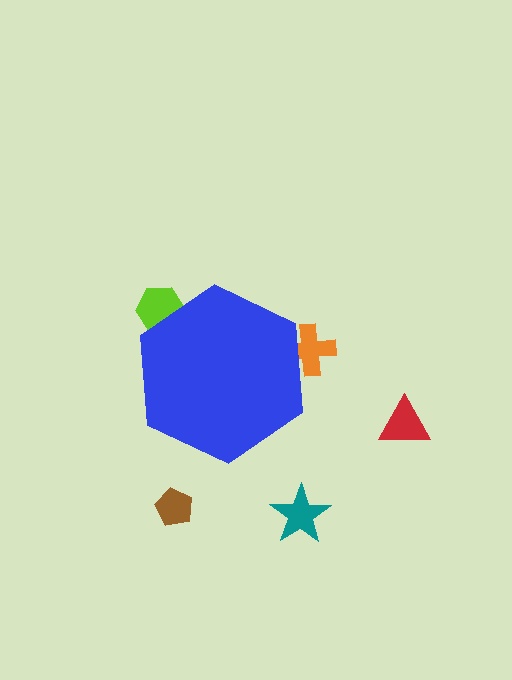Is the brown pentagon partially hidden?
No, the brown pentagon is fully visible.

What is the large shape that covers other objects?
A blue hexagon.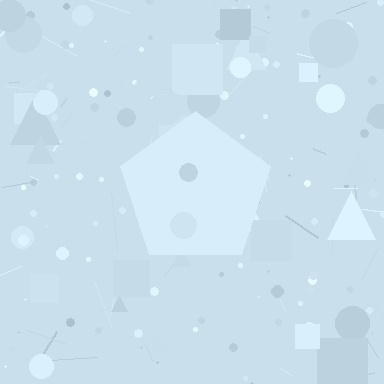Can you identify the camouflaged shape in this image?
The camouflaged shape is a pentagon.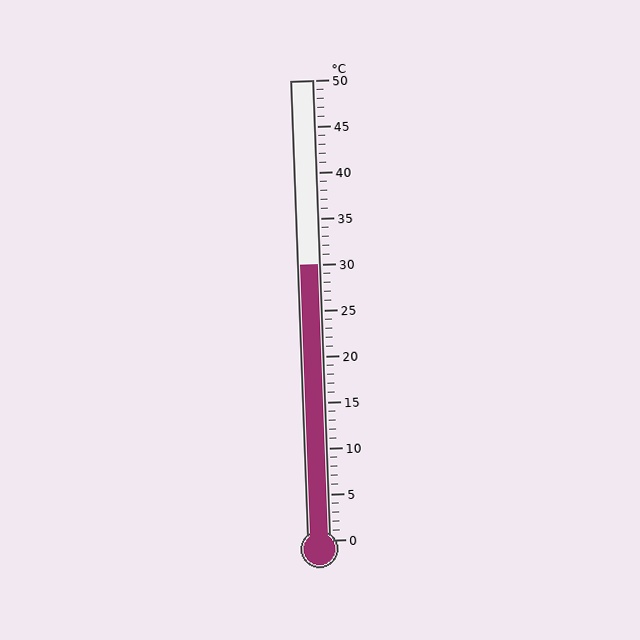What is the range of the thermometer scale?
The thermometer scale ranges from 0°C to 50°C.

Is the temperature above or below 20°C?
The temperature is above 20°C.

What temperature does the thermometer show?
The thermometer shows approximately 30°C.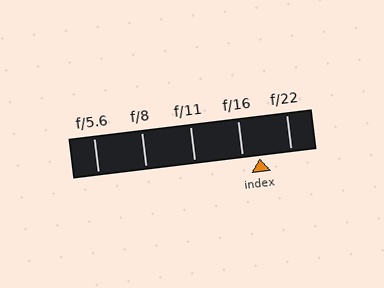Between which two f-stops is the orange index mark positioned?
The index mark is between f/16 and f/22.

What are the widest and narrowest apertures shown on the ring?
The widest aperture shown is f/5.6 and the narrowest is f/22.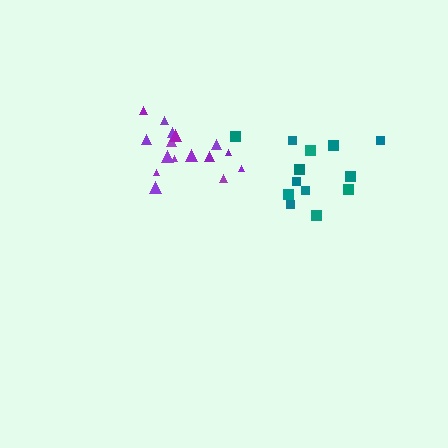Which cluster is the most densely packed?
Purple.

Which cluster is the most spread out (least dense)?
Teal.